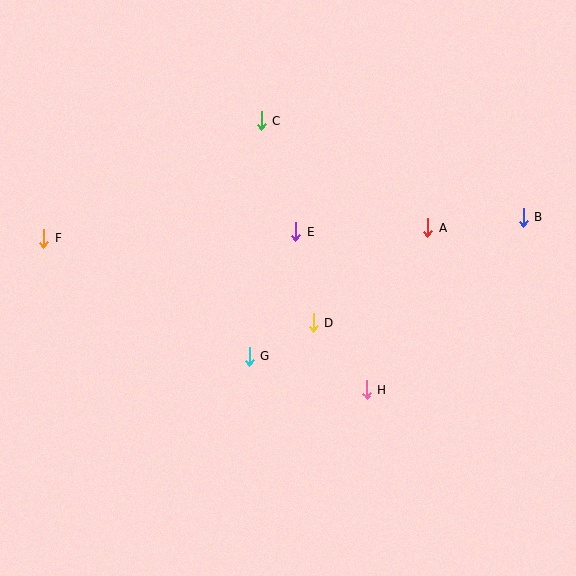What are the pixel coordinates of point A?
Point A is at (428, 228).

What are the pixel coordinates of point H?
Point H is at (367, 389).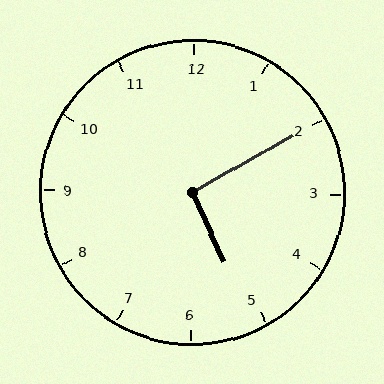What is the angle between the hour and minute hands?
Approximately 95 degrees.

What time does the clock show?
5:10.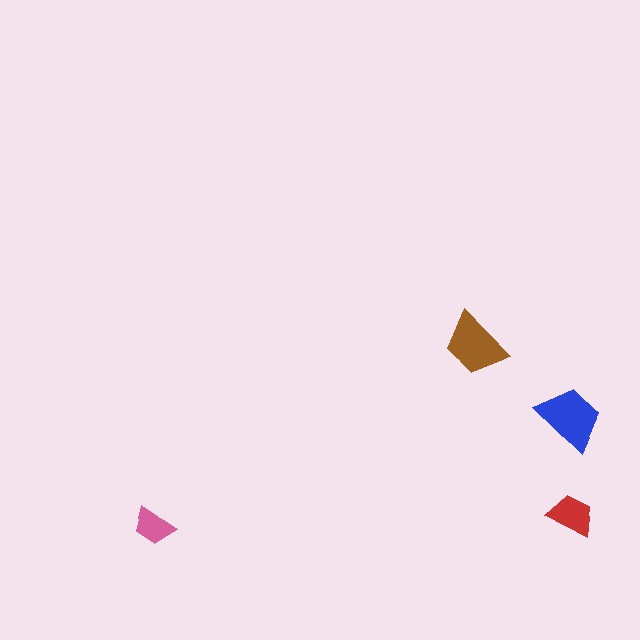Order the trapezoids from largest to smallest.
the blue one, the brown one, the red one, the pink one.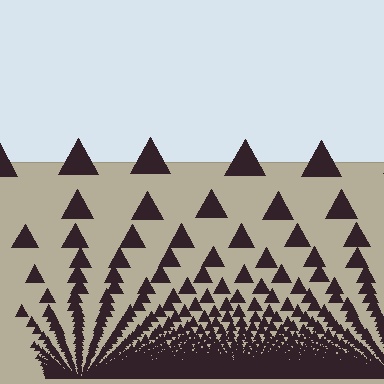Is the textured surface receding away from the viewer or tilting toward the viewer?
The surface appears to tilt toward the viewer. Texture elements get larger and sparser toward the top.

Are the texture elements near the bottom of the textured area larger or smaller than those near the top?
Smaller. The gradient is inverted — elements near the bottom are smaller and denser.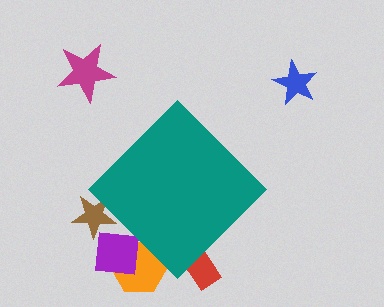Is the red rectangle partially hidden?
Yes, the red rectangle is partially hidden behind the teal diamond.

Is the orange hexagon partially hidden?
Yes, the orange hexagon is partially hidden behind the teal diamond.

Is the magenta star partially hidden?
No, the magenta star is fully visible.